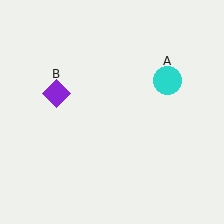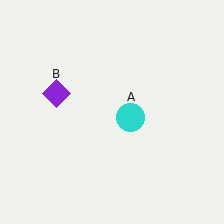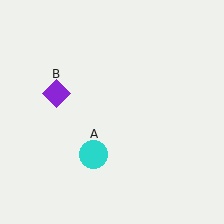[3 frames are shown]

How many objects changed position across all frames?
1 object changed position: cyan circle (object A).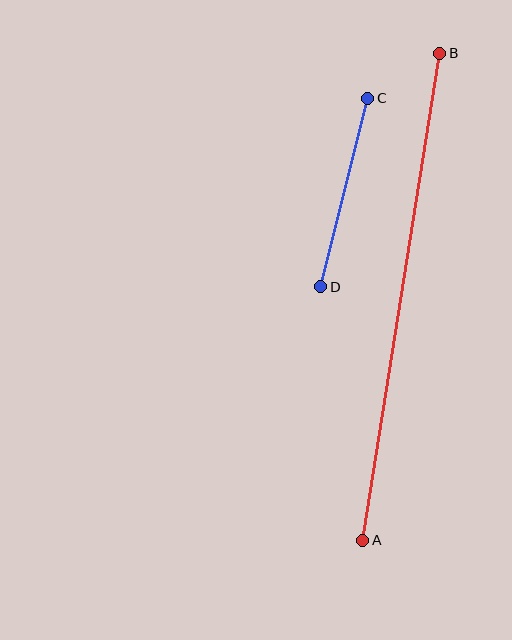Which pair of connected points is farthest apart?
Points A and B are farthest apart.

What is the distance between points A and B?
The distance is approximately 493 pixels.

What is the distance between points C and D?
The distance is approximately 195 pixels.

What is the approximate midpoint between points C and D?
The midpoint is at approximately (344, 192) pixels.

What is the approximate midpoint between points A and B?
The midpoint is at approximately (401, 297) pixels.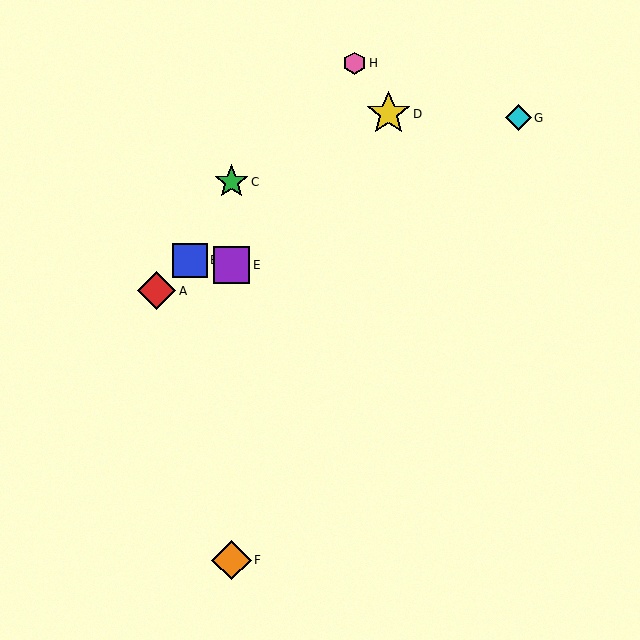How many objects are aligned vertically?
3 objects (C, E, F) are aligned vertically.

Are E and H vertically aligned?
No, E is at x≈232 and H is at x≈355.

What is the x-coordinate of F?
Object F is at x≈232.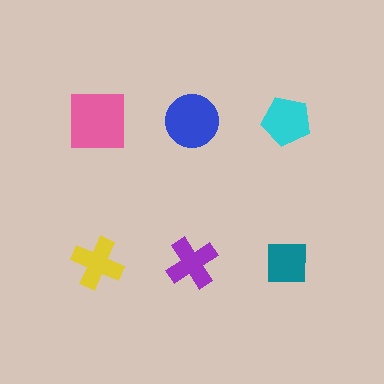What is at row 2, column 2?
A purple cross.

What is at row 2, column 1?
A yellow cross.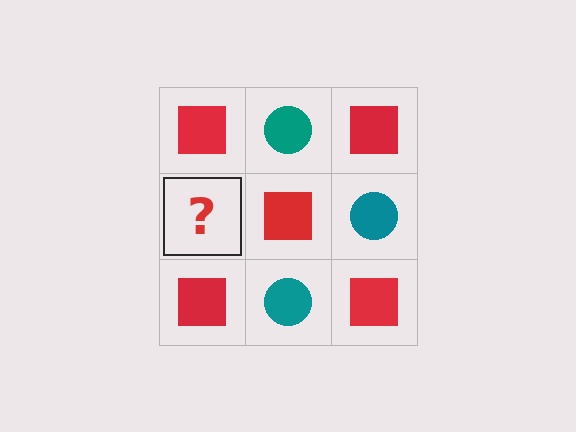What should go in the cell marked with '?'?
The missing cell should contain a teal circle.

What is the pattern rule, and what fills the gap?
The rule is that it alternates red square and teal circle in a checkerboard pattern. The gap should be filled with a teal circle.